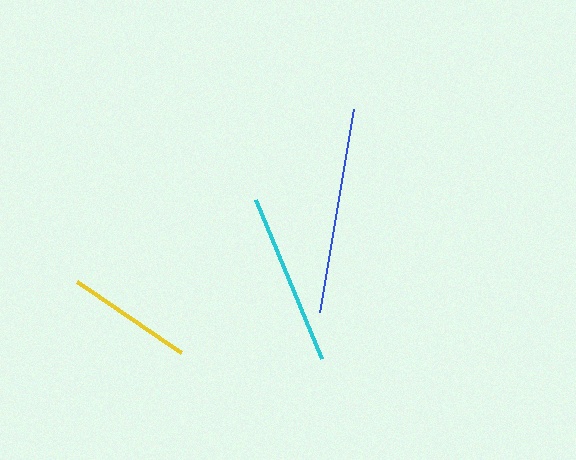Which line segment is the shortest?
The yellow line is the shortest at approximately 127 pixels.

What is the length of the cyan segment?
The cyan segment is approximately 172 pixels long.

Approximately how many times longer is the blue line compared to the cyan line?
The blue line is approximately 1.2 times the length of the cyan line.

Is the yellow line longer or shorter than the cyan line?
The cyan line is longer than the yellow line.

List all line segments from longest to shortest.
From longest to shortest: blue, cyan, yellow.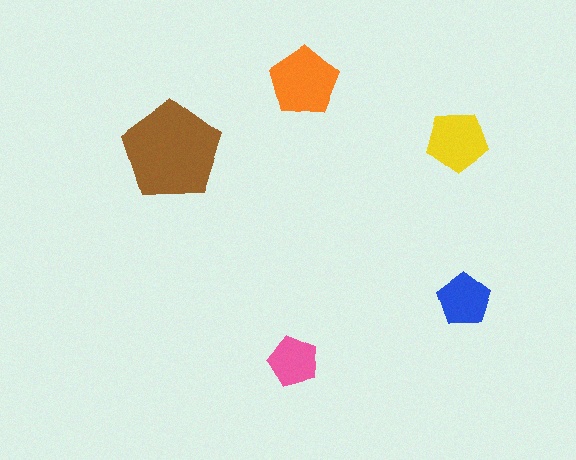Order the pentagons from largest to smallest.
the brown one, the orange one, the yellow one, the blue one, the pink one.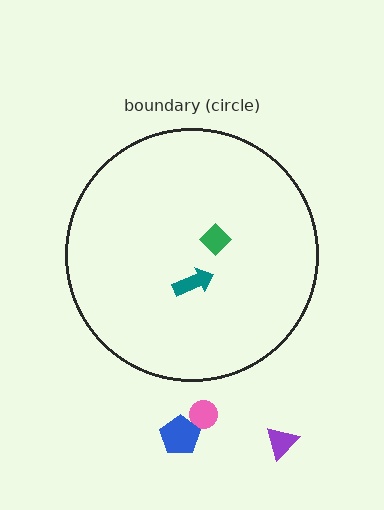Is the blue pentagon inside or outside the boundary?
Outside.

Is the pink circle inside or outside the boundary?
Outside.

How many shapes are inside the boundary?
2 inside, 3 outside.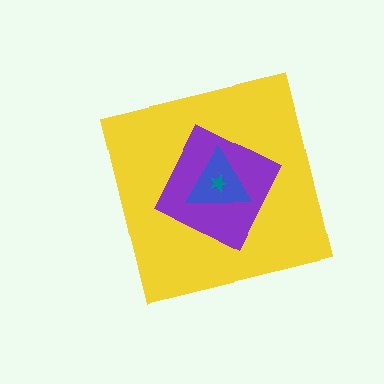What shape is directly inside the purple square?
The blue triangle.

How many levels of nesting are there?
4.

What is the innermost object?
The teal star.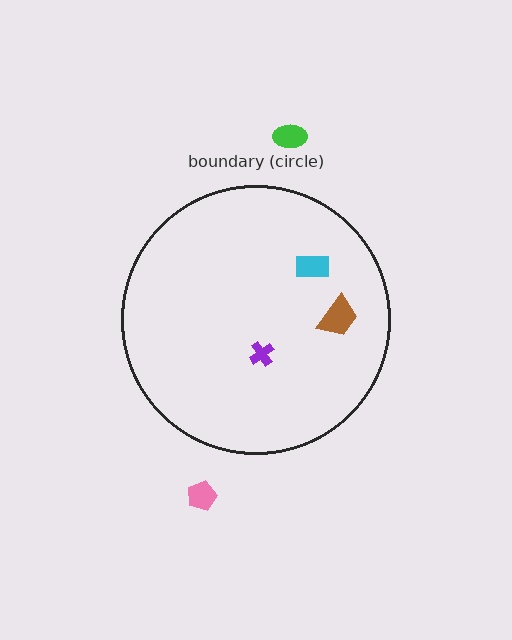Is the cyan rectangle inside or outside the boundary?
Inside.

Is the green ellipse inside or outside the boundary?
Outside.